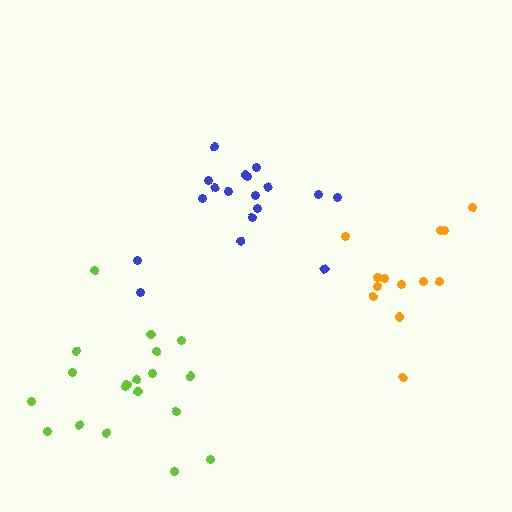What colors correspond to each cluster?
The clusters are colored: blue, orange, lime.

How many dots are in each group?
Group 1: 18 dots, Group 2: 13 dots, Group 3: 19 dots (50 total).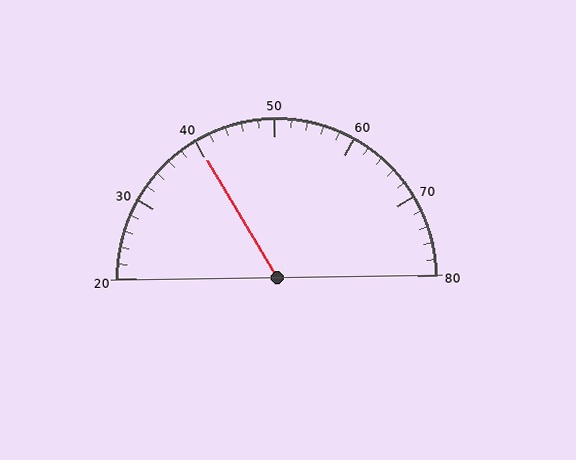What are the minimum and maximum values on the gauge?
The gauge ranges from 20 to 80.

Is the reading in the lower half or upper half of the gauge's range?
The reading is in the lower half of the range (20 to 80).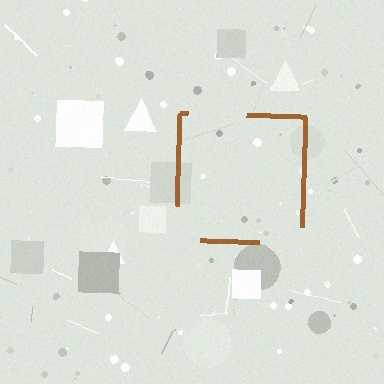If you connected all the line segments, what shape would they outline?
They would outline a square.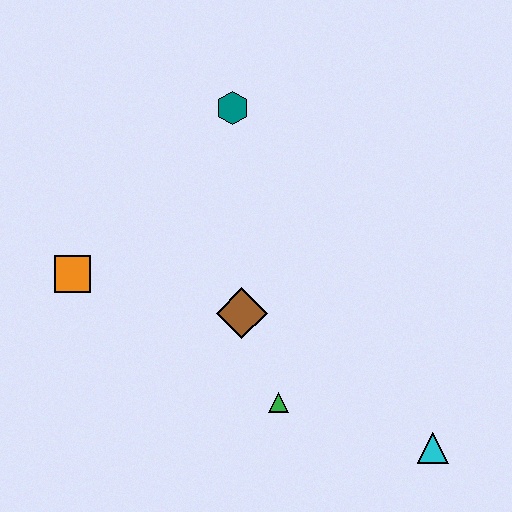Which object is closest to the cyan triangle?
The green triangle is closest to the cyan triangle.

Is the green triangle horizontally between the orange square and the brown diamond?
No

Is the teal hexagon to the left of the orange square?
No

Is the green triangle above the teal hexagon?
No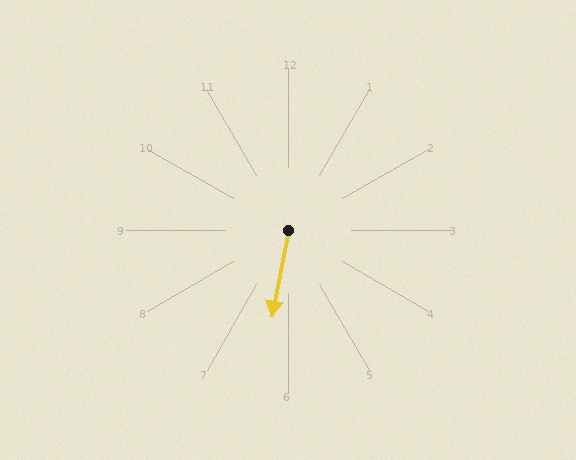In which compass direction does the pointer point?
South.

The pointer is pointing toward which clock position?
Roughly 6 o'clock.